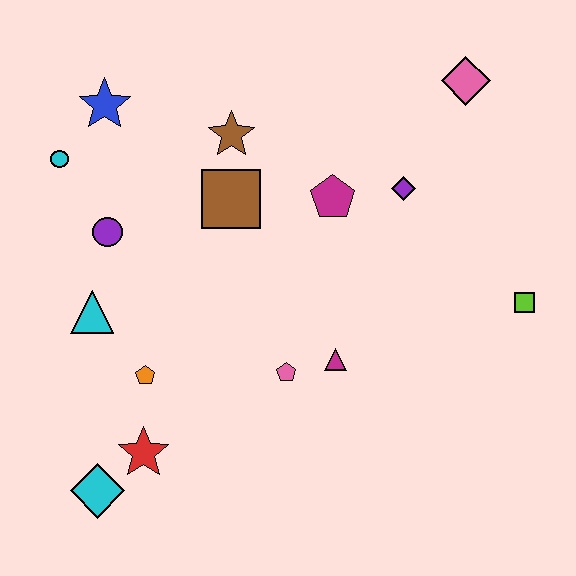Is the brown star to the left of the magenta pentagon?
Yes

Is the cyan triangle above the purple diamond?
No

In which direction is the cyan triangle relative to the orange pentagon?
The cyan triangle is above the orange pentagon.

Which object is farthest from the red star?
The pink diamond is farthest from the red star.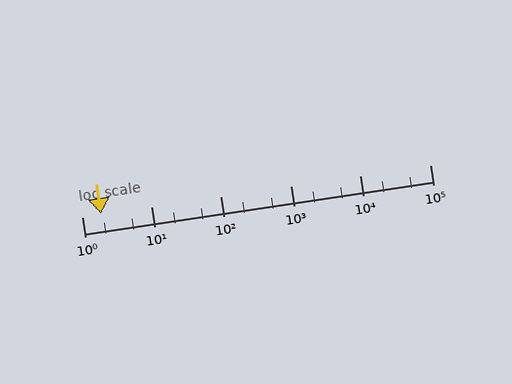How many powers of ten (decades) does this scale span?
The scale spans 5 decades, from 1 to 100000.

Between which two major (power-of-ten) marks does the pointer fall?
The pointer is between 1 and 10.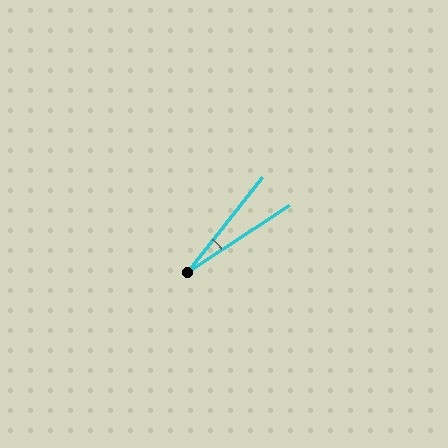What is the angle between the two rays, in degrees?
Approximately 19 degrees.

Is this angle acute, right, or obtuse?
It is acute.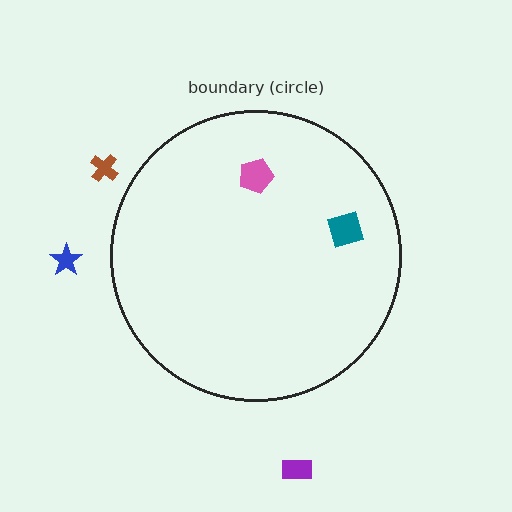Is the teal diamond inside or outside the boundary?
Inside.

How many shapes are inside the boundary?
2 inside, 3 outside.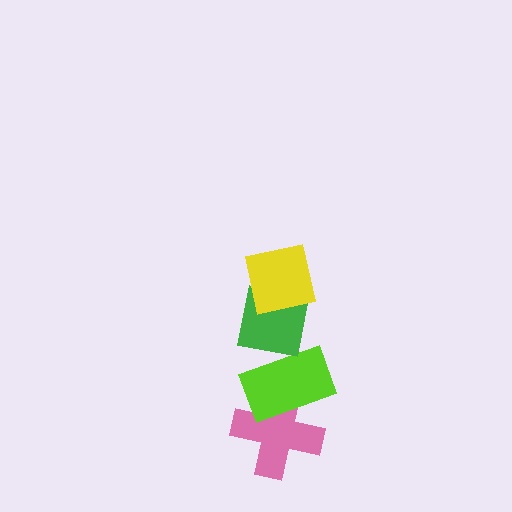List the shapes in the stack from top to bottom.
From top to bottom: the yellow square, the green square, the lime rectangle, the pink cross.